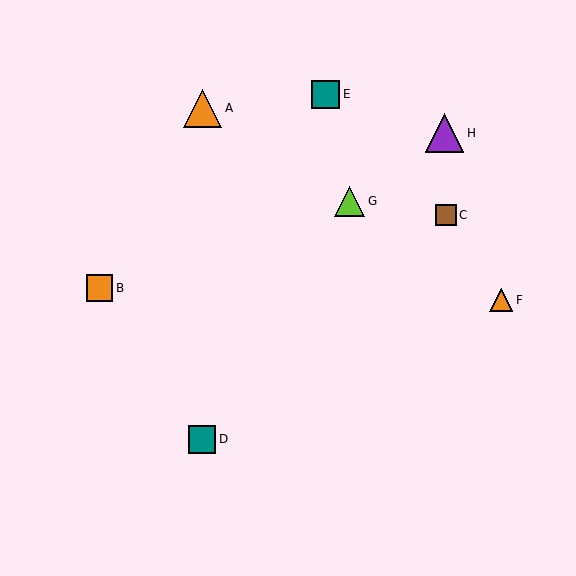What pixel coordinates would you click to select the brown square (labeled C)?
Click at (446, 215) to select the brown square C.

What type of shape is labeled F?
Shape F is an orange triangle.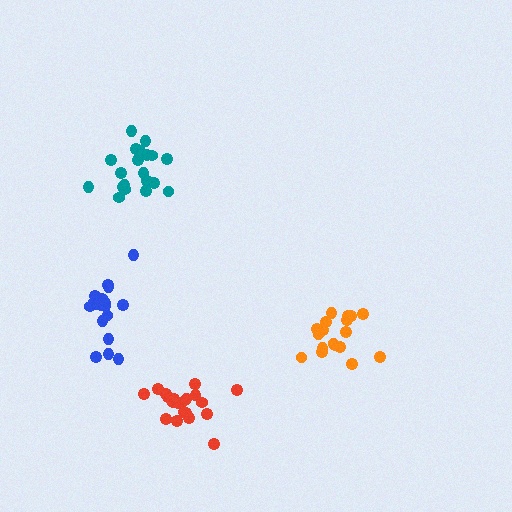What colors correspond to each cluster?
The clusters are colored: red, teal, orange, blue.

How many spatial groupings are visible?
There are 4 spatial groupings.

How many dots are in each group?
Group 1: 20 dots, Group 2: 20 dots, Group 3: 18 dots, Group 4: 18 dots (76 total).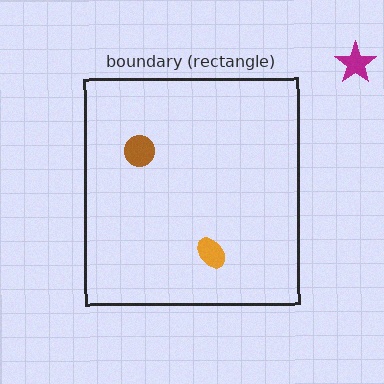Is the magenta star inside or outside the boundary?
Outside.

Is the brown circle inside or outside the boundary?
Inside.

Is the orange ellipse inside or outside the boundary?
Inside.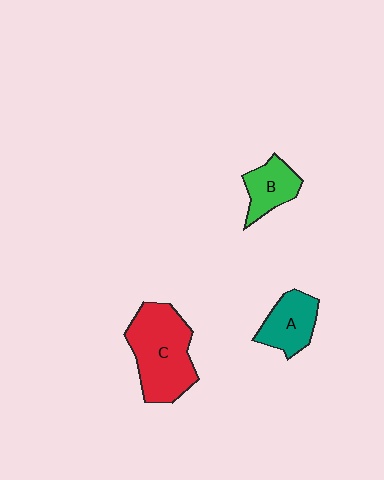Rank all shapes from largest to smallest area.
From largest to smallest: C (red), A (teal), B (green).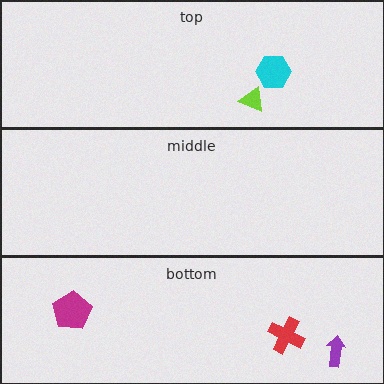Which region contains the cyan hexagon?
The top region.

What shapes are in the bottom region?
The red cross, the magenta pentagon, the purple arrow.